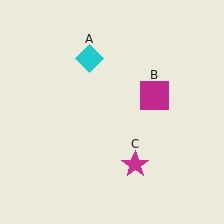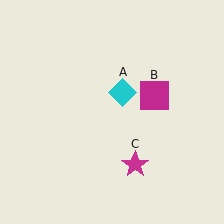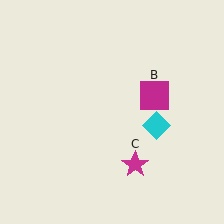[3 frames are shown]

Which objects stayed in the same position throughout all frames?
Magenta square (object B) and magenta star (object C) remained stationary.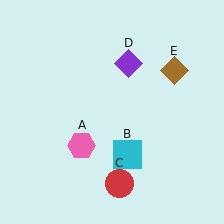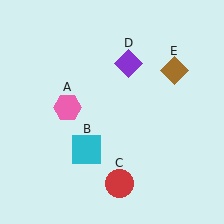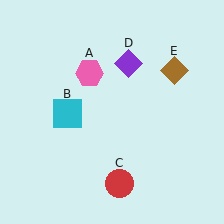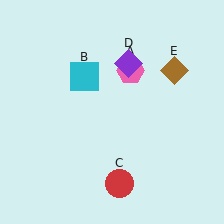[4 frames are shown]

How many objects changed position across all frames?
2 objects changed position: pink hexagon (object A), cyan square (object B).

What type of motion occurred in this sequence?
The pink hexagon (object A), cyan square (object B) rotated clockwise around the center of the scene.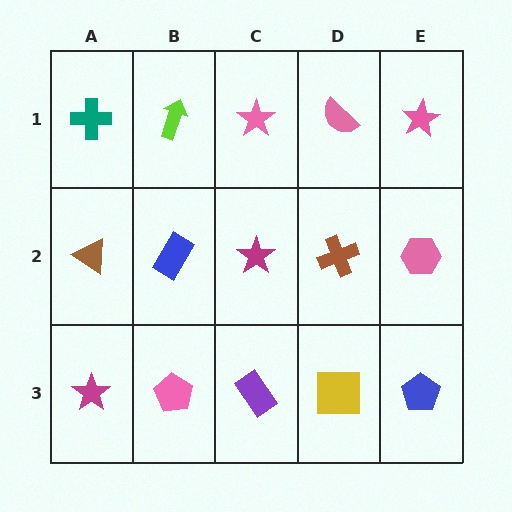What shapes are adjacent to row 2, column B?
A lime arrow (row 1, column B), a pink pentagon (row 3, column B), a brown triangle (row 2, column A), a magenta star (row 2, column C).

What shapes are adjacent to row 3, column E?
A pink hexagon (row 2, column E), a yellow square (row 3, column D).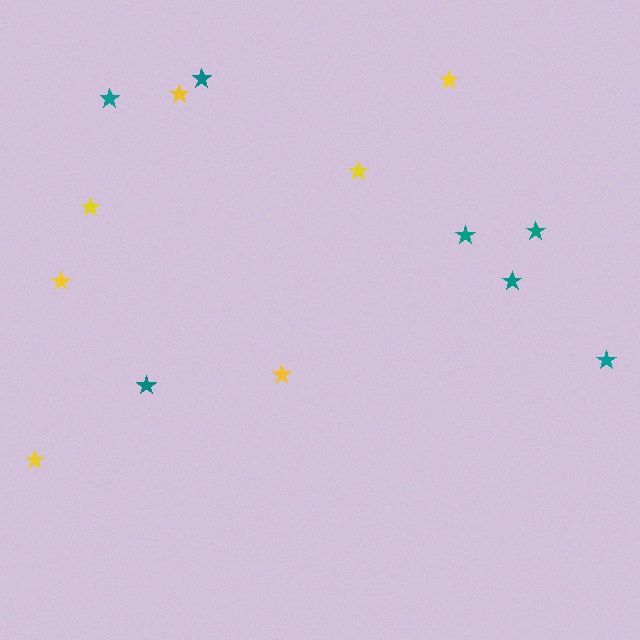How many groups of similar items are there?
There are 2 groups: one group of teal stars (7) and one group of yellow stars (7).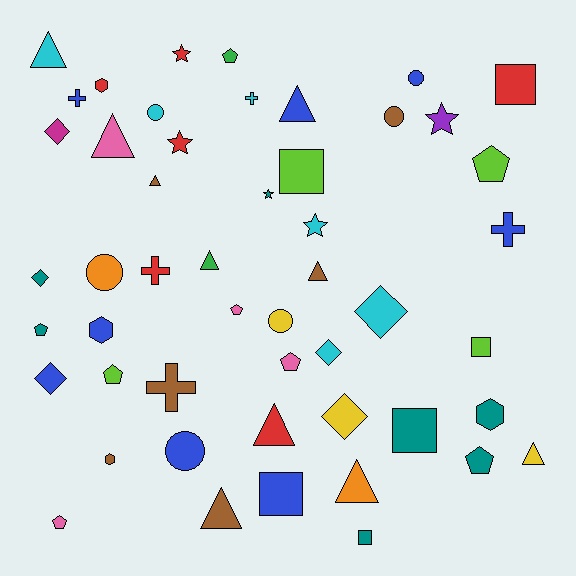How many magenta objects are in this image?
There is 1 magenta object.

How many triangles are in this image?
There are 10 triangles.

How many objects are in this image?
There are 50 objects.